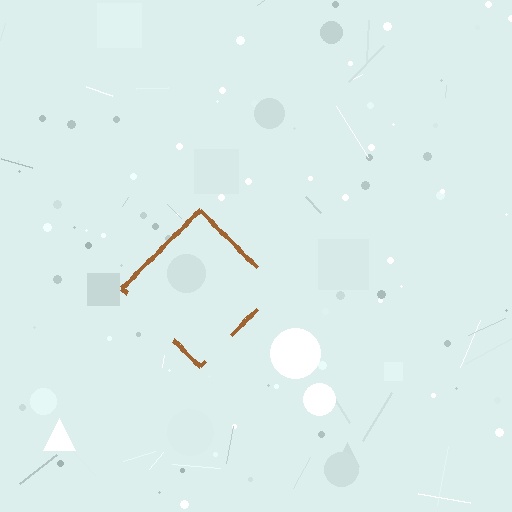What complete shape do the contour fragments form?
The contour fragments form a diamond.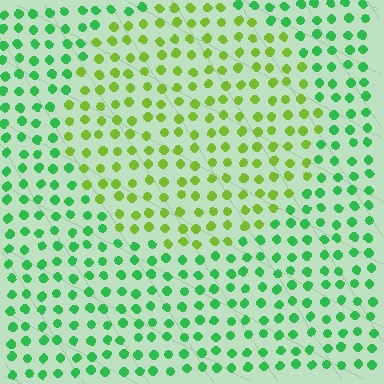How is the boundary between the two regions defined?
The boundary is defined purely by a slight shift in hue (about 44 degrees). Spacing, size, and orientation are identical on both sides.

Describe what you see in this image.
The image is filled with small green elements in a uniform arrangement. A circle-shaped region is visible where the elements are tinted to a slightly different hue, forming a subtle color boundary.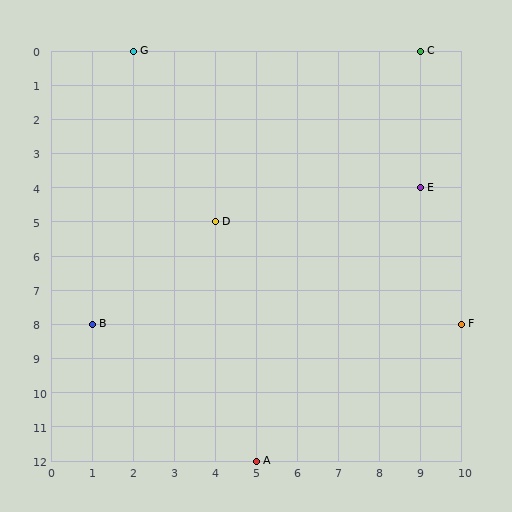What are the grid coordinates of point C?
Point C is at grid coordinates (9, 0).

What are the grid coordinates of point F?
Point F is at grid coordinates (10, 8).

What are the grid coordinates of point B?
Point B is at grid coordinates (1, 8).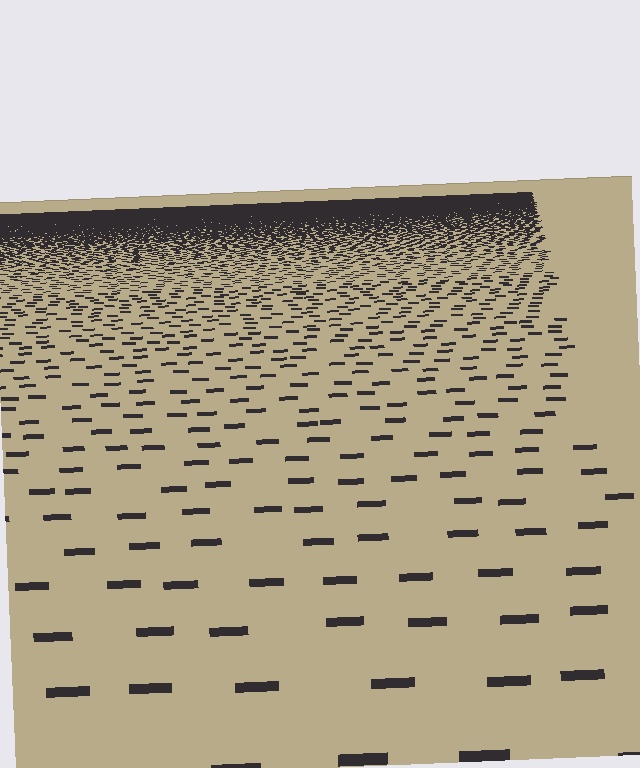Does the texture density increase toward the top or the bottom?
Density increases toward the top.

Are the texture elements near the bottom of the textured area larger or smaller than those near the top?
Larger. Near the bottom, elements are closer to the viewer and appear at a bigger on-screen size.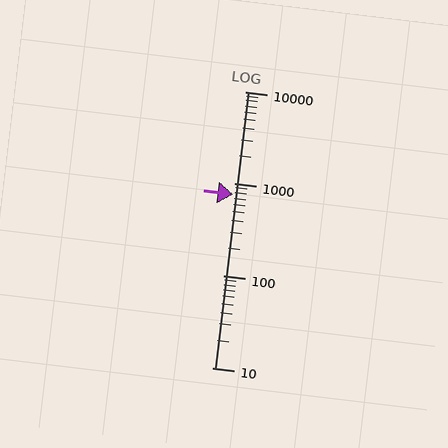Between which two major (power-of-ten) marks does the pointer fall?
The pointer is between 100 and 1000.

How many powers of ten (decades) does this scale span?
The scale spans 3 decades, from 10 to 10000.